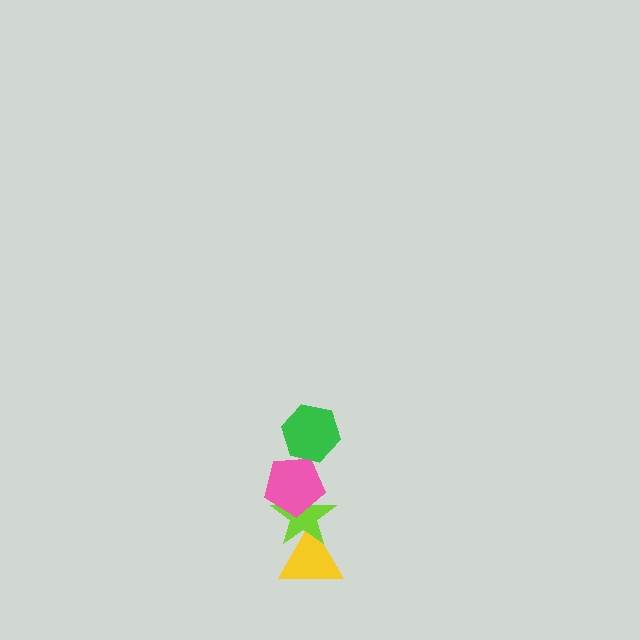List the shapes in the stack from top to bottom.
From top to bottom: the green hexagon, the pink pentagon, the lime star, the yellow triangle.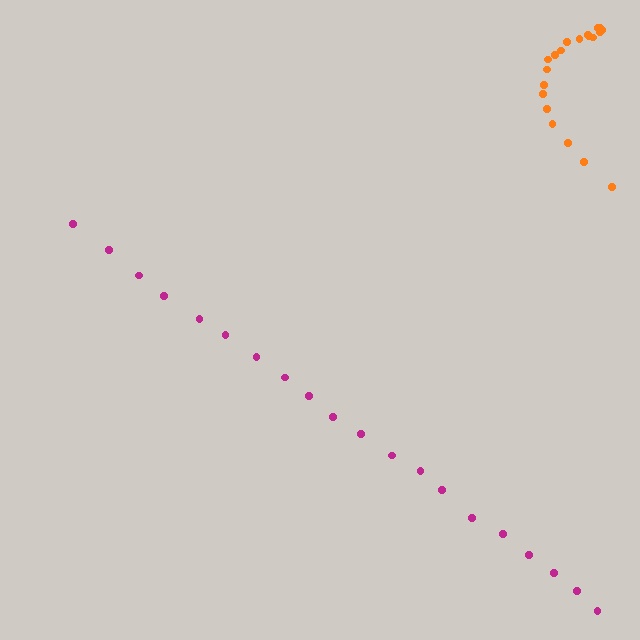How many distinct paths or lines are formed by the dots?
There are 2 distinct paths.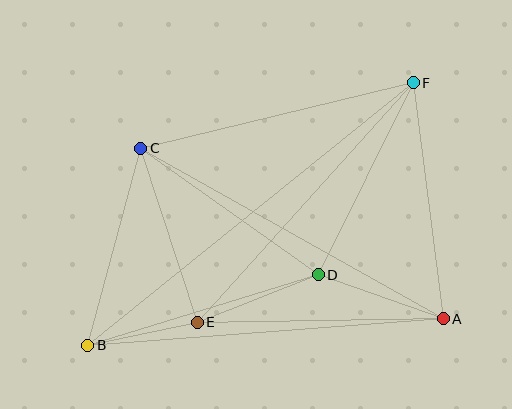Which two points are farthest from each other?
Points B and F are farthest from each other.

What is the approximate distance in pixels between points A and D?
The distance between A and D is approximately 133 pixels.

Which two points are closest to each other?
Points B and E are closest to each other.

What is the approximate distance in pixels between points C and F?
The distance between C and F is approximately 280 pixels.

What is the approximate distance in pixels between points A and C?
The distance between A and C is approximately 347 pixels.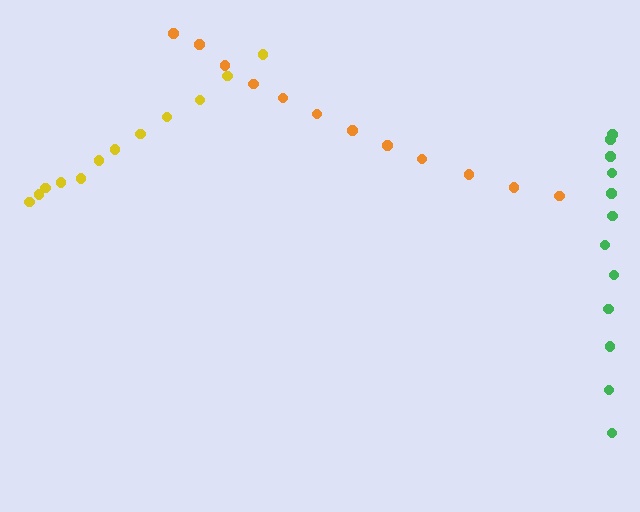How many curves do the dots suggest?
There are 3 distinct paths.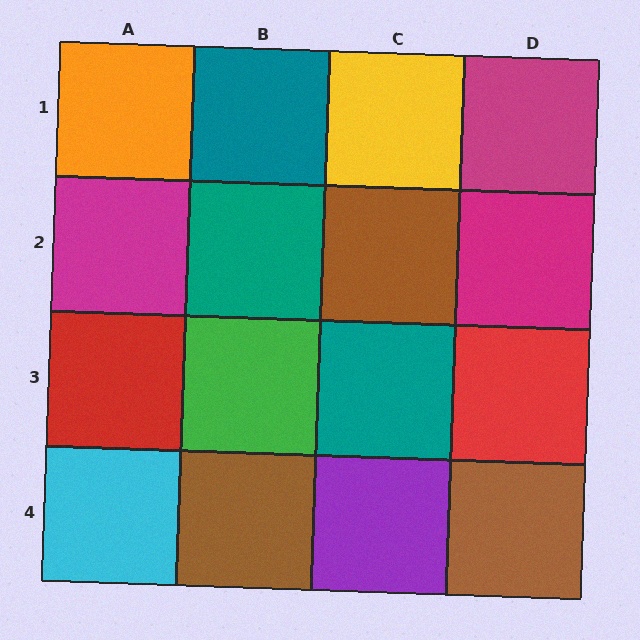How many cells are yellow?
1 cell is yellow.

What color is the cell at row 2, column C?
Brown.